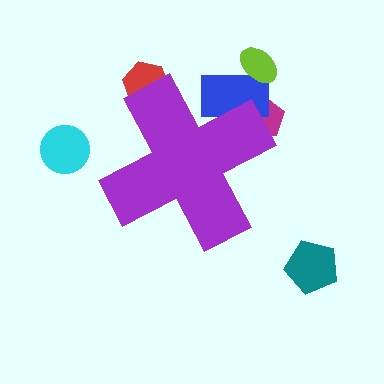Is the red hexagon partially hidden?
Yes, the red hexagon is partially hidden behind the purple cross.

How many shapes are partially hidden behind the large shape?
3 shapes are partially hidden.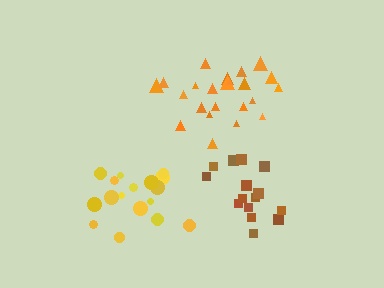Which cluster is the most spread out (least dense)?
Orange.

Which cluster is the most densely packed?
Brown.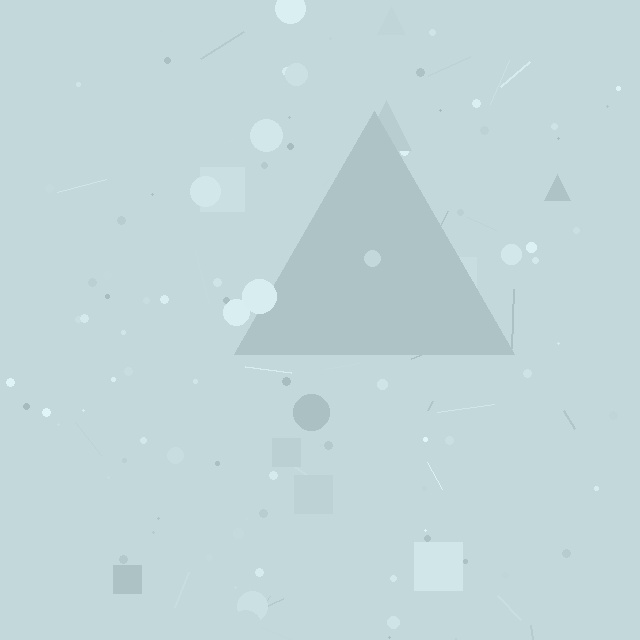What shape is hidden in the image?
A triangle is hidden in the image.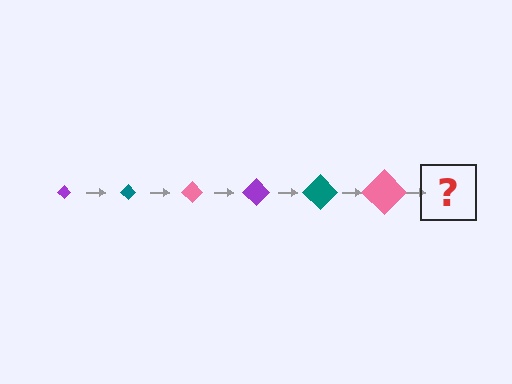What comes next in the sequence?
The next element should be a purple diamond, larger than the previous one.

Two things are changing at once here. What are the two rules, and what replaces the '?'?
The two rules are that the diamond grows larger each step and the color cycles through purple, teal, and pink. The '?' should be a purple diamond, larger than the previous one.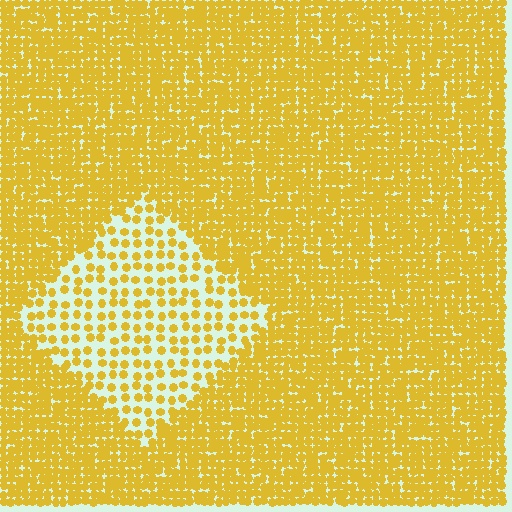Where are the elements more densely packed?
The elements are more densely packed outside the diamond boundary.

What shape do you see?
I see a diamond.